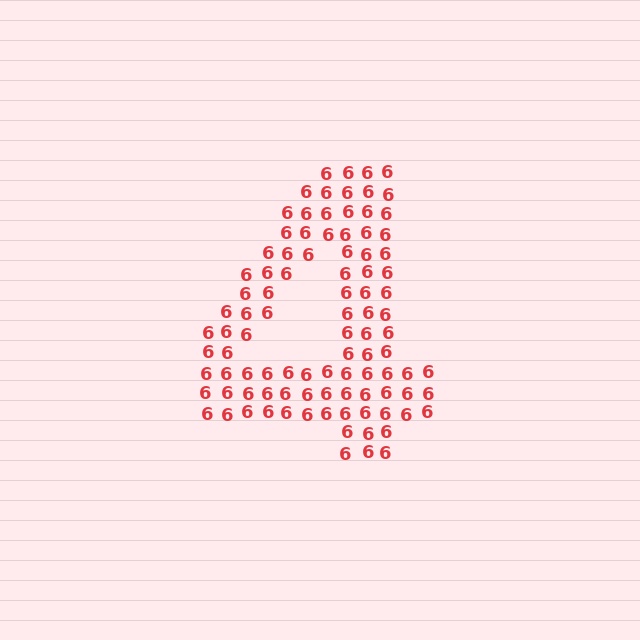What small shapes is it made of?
It is made of small digit 6's.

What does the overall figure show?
The overall figure shows the digit 4.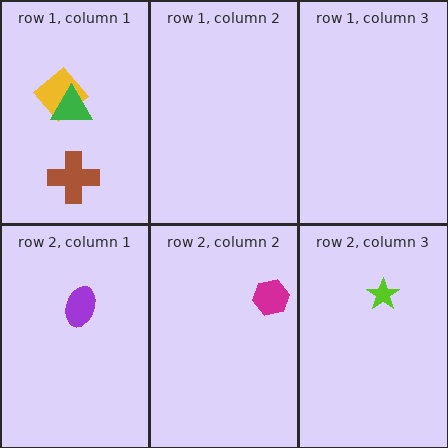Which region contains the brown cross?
The row 1, column 1 region.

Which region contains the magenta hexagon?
The row 2, column 2 region.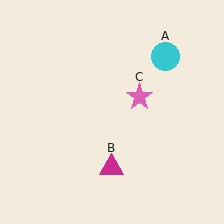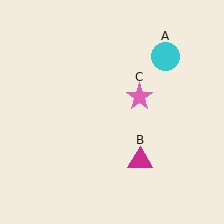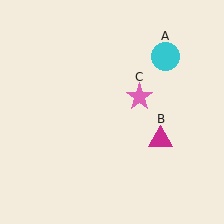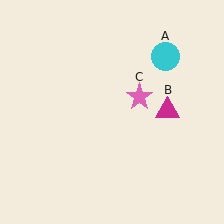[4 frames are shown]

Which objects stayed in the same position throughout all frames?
Cyan circle (object A) and pink star (object C) remained stationary.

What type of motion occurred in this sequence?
The magenta triangle (object B) rotated counterclockwise around the center of the scene.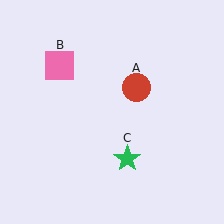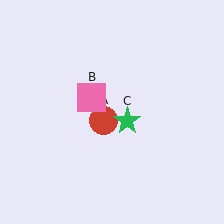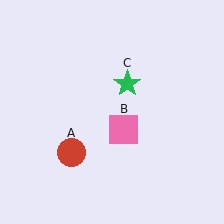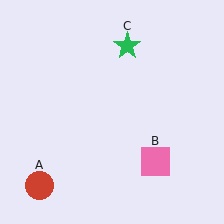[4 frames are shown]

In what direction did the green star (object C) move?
The green star (object C) moved up.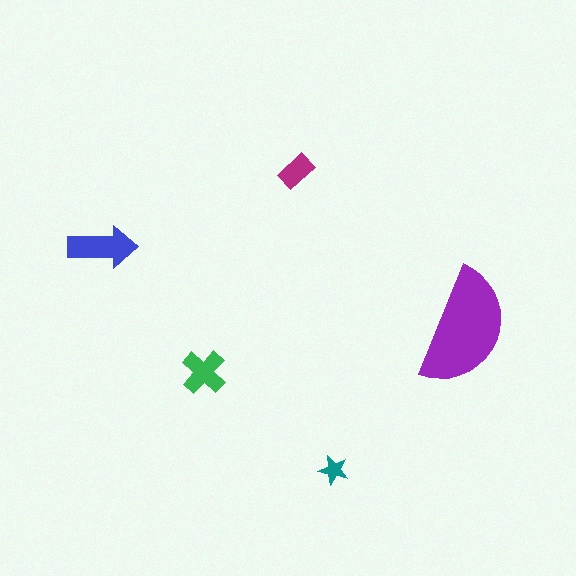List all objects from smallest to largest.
The teal star, the magenta rectangle, the green cross, the blue arrow, the purple semicircle.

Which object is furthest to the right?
The purple semicircle is rightmost.